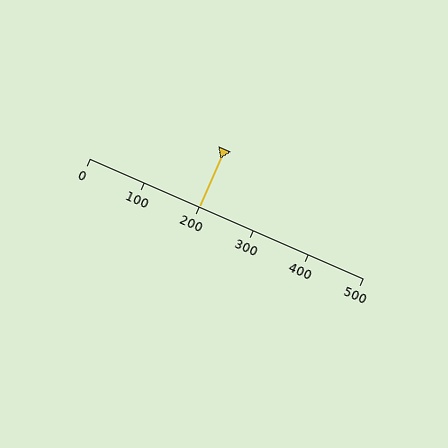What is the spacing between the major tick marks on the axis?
The major ticks are spaced 100 apart.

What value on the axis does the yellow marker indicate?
The marker indicates approximately 200.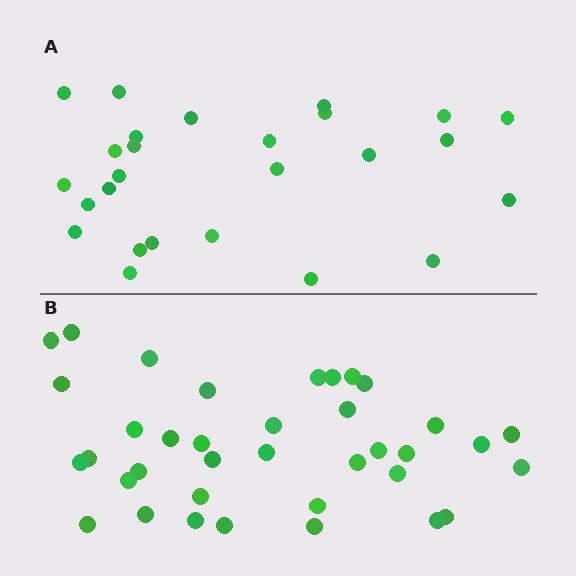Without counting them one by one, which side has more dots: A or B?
Region B (the bottom region) has more dots.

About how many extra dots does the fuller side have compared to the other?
Region B has roughly 12 or so more dots than region A.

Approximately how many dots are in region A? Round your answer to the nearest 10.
About 30 dots. (The exact count is 26, which rounds to 30.)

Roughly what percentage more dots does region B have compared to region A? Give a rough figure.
About 40% more.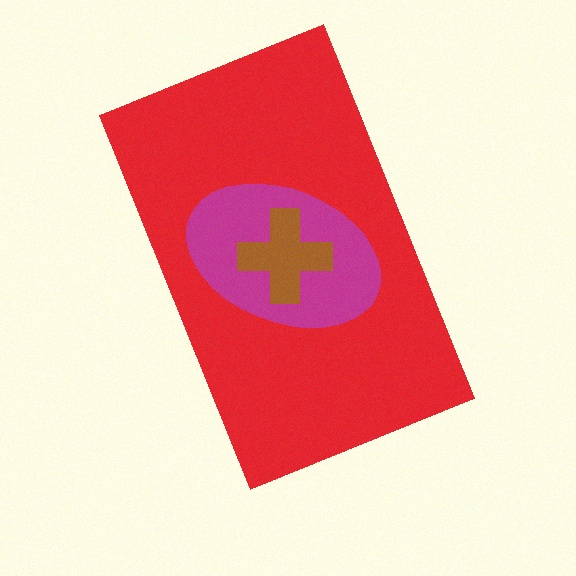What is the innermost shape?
The brown cross.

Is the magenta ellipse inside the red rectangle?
Yes.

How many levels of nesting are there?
3.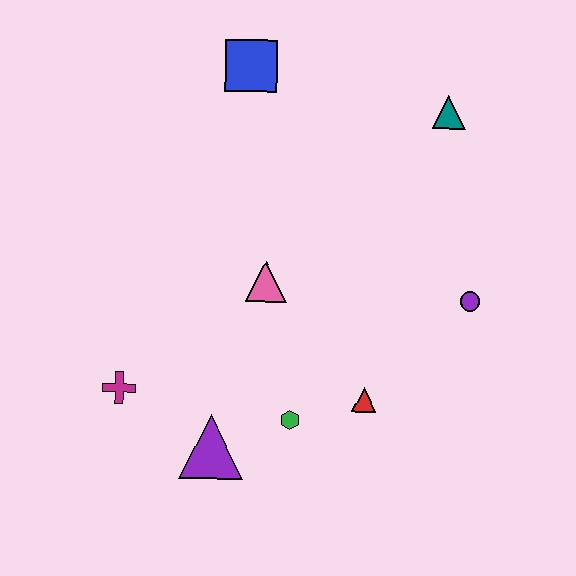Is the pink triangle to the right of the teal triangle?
No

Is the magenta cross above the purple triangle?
Yes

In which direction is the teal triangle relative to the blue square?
The teal triangle is to the right of the blue square.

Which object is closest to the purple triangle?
The green hexagon is closest to the purple triangle.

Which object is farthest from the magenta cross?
The teal triangle is farthest from the magenta cross.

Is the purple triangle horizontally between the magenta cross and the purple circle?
Yes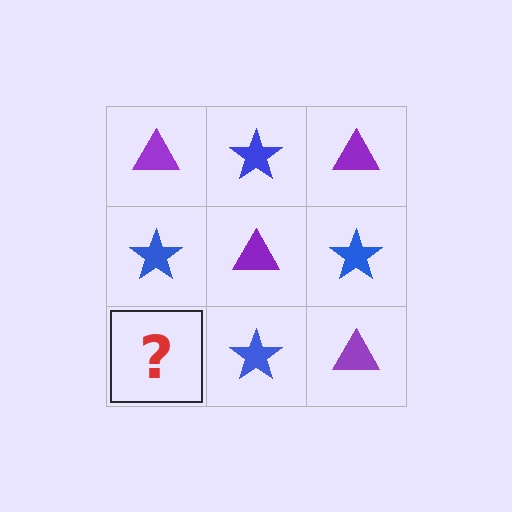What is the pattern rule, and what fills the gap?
The rule is that it alternates purple triangle and blue star in a checkerboard pattern. The gap should be filled with a purple triangle.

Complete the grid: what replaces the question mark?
The question mark should be replaced with a purple triangle.